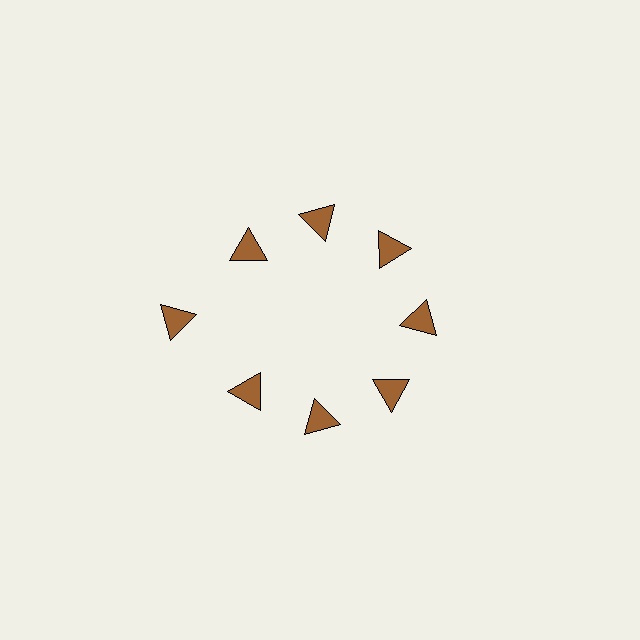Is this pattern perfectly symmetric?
No. The 8 brown triangles are arranged in a ring, but one element near the 9 o'clock position is pushed outward from the center, breaking the 8-fold rotational symmetry.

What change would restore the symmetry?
The symmetry would be restored by moving it inward, back onto the ring so that all 8 triangles sit at equal angles and equal distance from the center.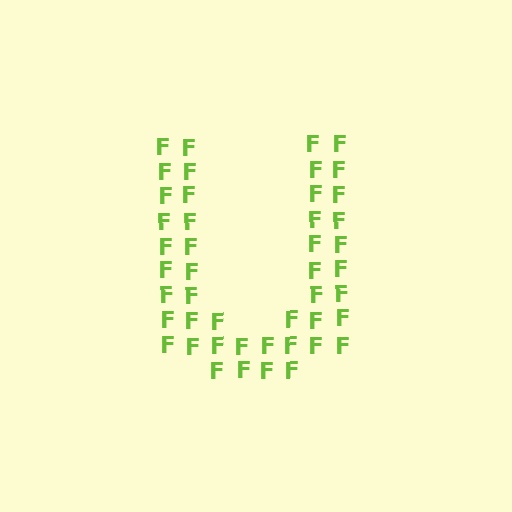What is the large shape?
The large shape is the letter U.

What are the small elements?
The small elements are letter F's.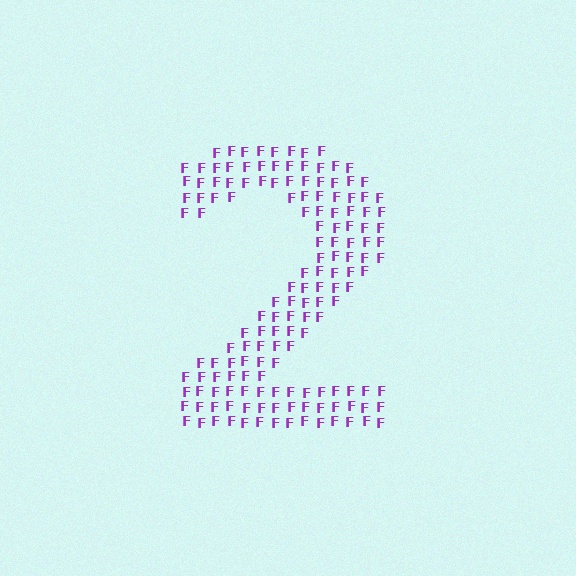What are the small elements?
The small elements are letter F's.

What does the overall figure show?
The overall figure shows the digit 2.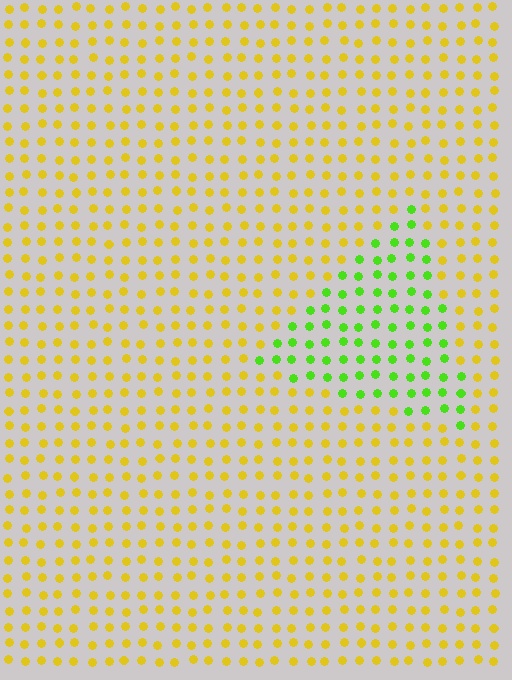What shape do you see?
I see a triangle.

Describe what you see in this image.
The image is filled with small yellow elements in a uniform arrangement. A triangle-shaped region is visible where the elements are tinted to a slightly different hue, forming a subtle color boundary.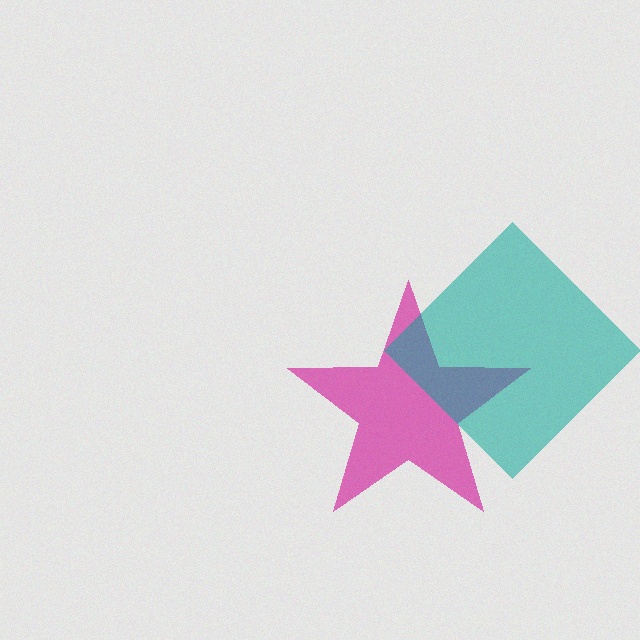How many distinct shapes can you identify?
There are 2 distinct shapes: a magenta star, a teal diamond.